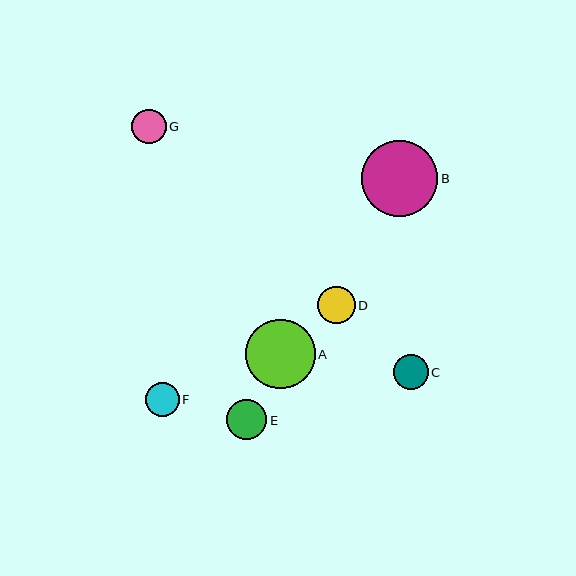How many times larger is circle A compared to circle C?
Circle A is approximately 2.0 times the size of circle C.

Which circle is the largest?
Circle B is the largest with a size of approximately 77 pixels.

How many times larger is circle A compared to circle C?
Circle A is approximately 2.0 times the size of circle C.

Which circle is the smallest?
Circle F is the smallest with a size of approximately 34 pixels.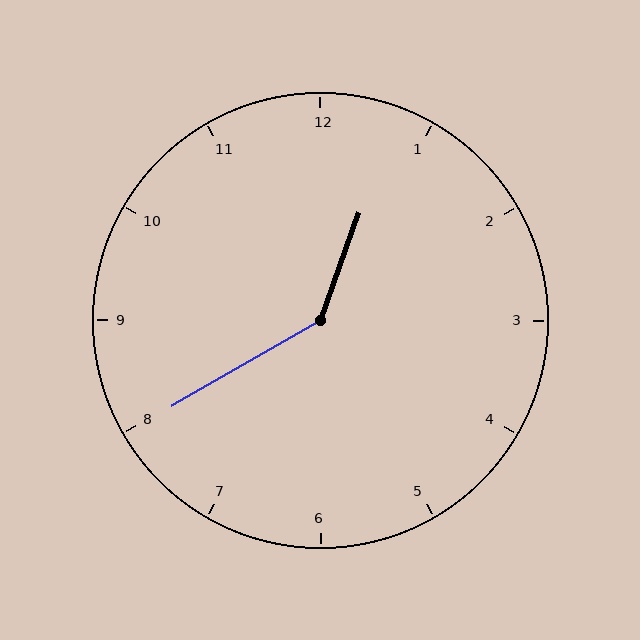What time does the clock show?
12:40.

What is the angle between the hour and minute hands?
Approximately 140 degrees.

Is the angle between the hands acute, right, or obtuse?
It is obtuse.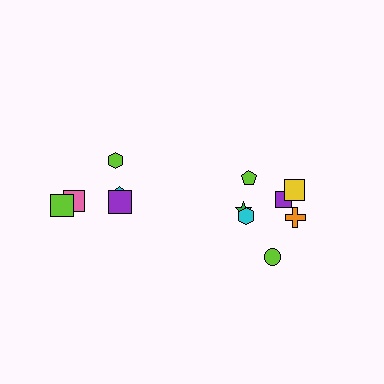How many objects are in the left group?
There are 5 objects.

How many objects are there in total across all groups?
There are 12 objects.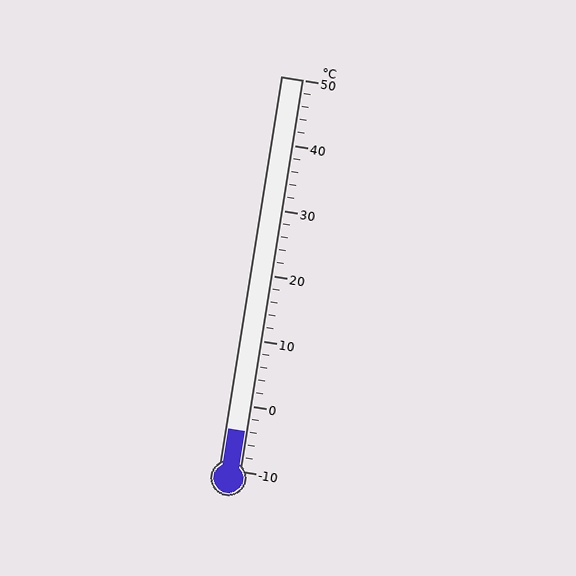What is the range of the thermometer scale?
The thermometer scale ranges from -10°C to 50°C.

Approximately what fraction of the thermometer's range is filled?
The thermometer is filled to approximately 10% of its range.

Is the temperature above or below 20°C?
The temperature is below 20°C.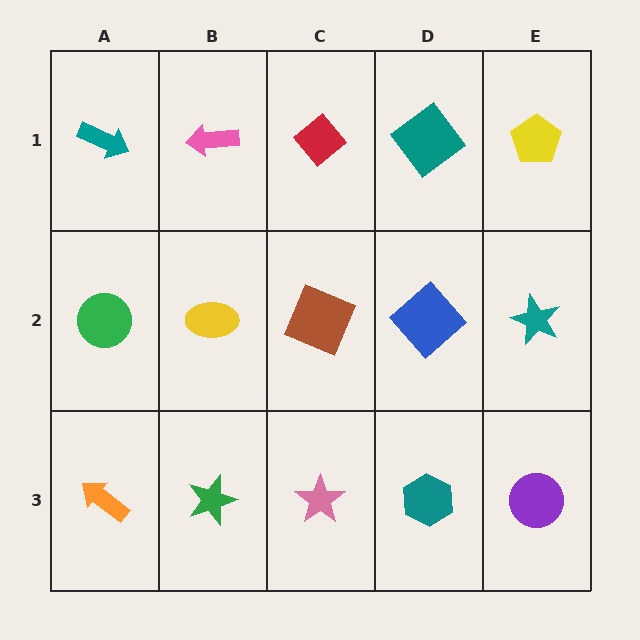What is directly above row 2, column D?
A teal diamond.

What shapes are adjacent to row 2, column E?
A yellow pentagon (row 1, column E), a purple circle (row 3, column E), a blue diamond (row 2, column D).